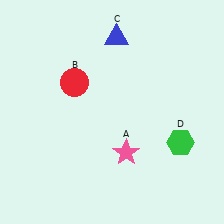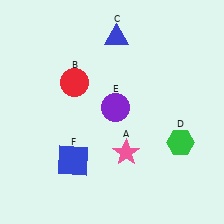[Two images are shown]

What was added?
A purple circle (E), a blue square (F) were added in Image 2.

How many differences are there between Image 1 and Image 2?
There are 2 differences between the two images.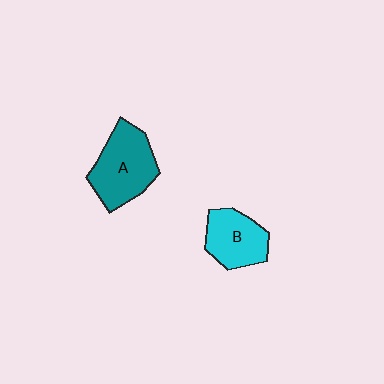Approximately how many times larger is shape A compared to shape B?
Approximately 1.3 times.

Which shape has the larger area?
Shape A (teal).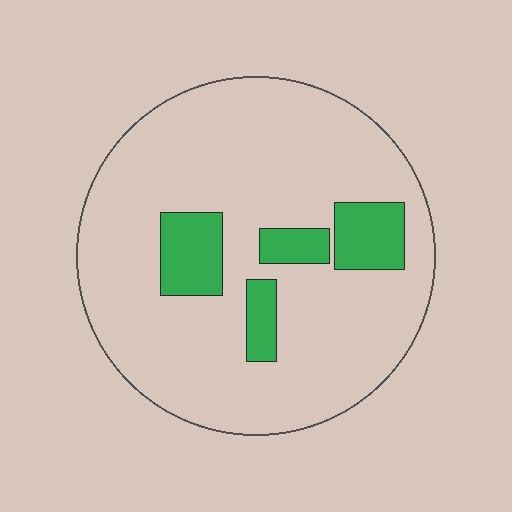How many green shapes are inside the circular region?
4.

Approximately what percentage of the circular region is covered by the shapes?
Approximately 15%.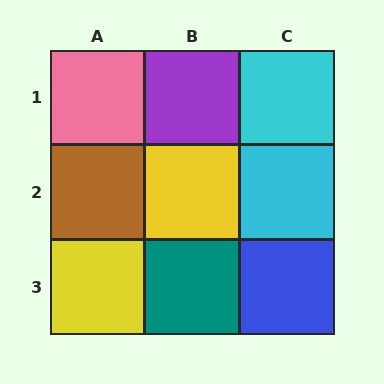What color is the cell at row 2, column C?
Cyan.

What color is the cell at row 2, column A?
Brown.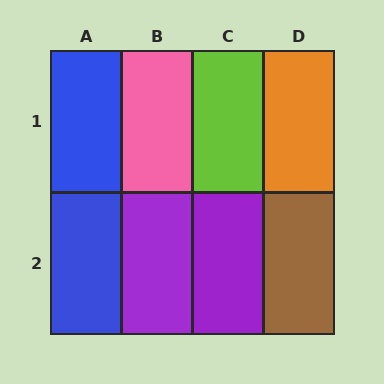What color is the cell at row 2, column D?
Brown.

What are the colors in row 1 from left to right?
Blue, pink, lime, orange.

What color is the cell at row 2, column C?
Purple.